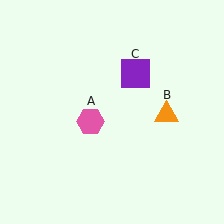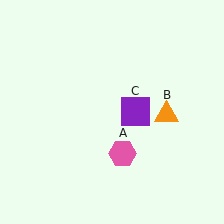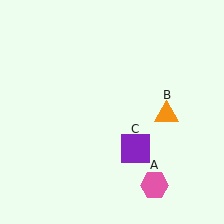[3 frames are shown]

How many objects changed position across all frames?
2 objects changed position: pink hexagon (object A), purple square (object C).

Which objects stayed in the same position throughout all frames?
Orange triangle (object B) remained stationary.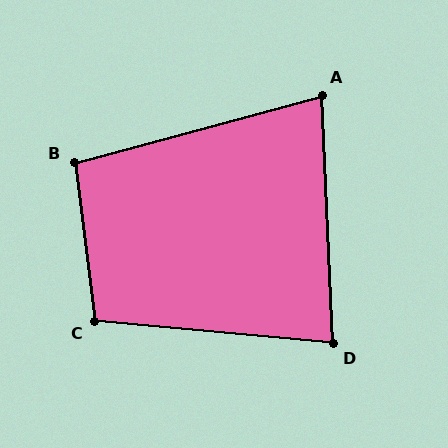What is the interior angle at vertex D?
Approximately 82 degrees (acute).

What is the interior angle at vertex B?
Approximately 98 degrees (obtuse).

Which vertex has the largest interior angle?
C, at approximately 102 degrees.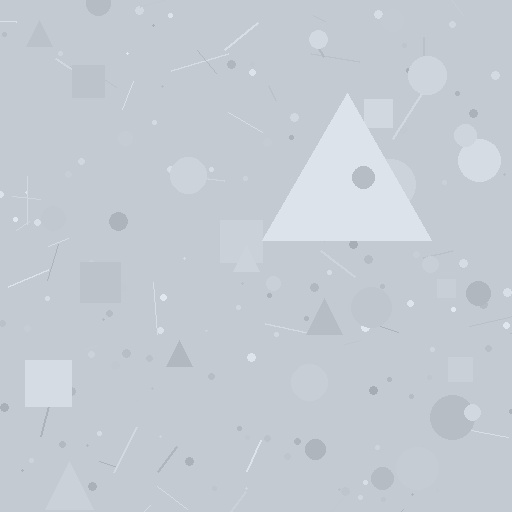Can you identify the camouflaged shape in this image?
The camouflaged shape is a triangle.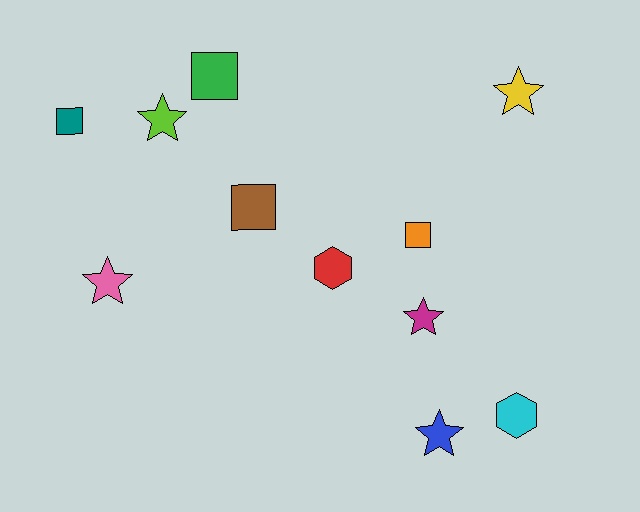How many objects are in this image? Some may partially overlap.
There are 11 objects.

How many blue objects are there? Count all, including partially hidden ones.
There is 1 blue object.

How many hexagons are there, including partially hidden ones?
There are 2 hexagons.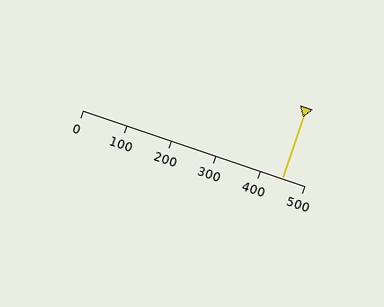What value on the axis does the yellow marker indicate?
The marker indicates approximately 450.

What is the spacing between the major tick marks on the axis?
The major ticks are spaced 100 apart.